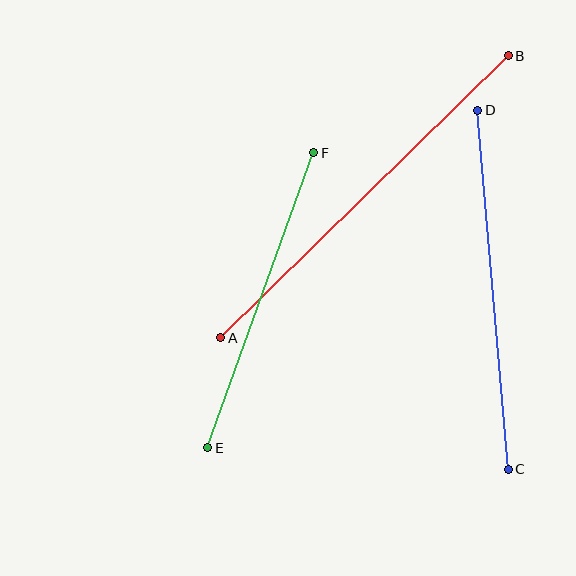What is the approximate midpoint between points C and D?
The midpoint is at approximately (493, 290) pixels.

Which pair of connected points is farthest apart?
Points A and B are farthest apart.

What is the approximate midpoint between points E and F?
The midpoint is at approximately (261, 300) pixels.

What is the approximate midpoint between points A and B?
The midpoint is at approximately (365, 197) pixels.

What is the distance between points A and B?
The distance is approximately 403 pixels.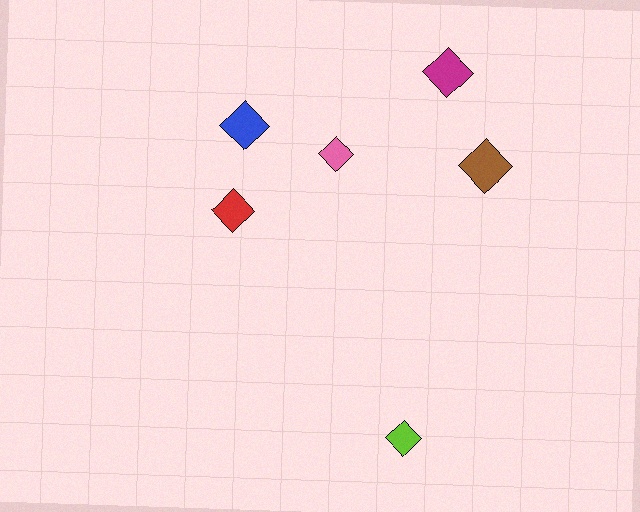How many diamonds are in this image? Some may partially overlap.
There are 6 diamonds.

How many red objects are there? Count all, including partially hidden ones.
There is 1 red object.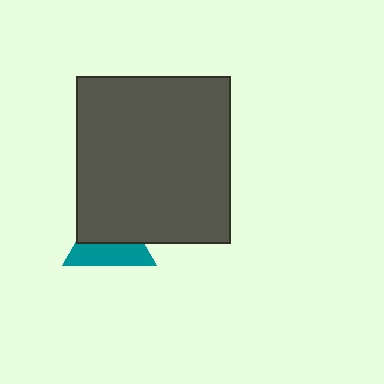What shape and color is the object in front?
The object in front is a dark gray rectangle.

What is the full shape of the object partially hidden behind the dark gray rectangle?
The partially hidden object is a teal triangle.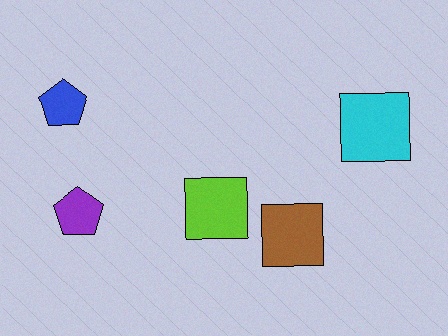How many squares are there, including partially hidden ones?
There are 3 squares.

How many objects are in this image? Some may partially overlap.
There are 5 objects.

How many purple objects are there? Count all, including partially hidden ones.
There is 1 purple object.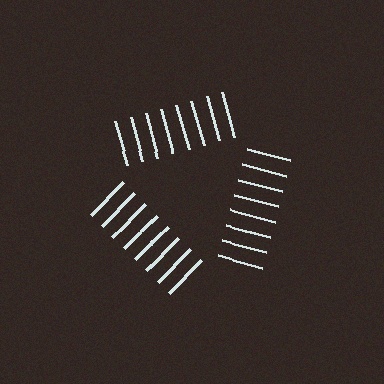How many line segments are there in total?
24 — 8 along each of the 3 edges.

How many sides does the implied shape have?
3 sides — the line-ends trace a triangle.